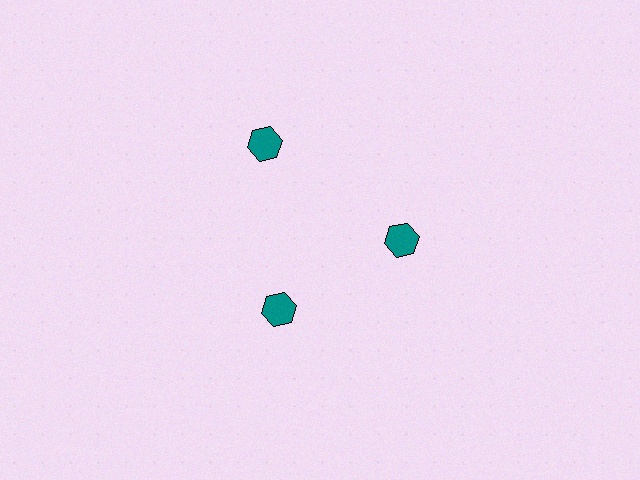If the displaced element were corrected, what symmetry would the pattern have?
It would have 3-fold rotational symmetry — the pattern would map onto itself every 120 degrees.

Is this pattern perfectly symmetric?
No. The 3 teal hexagons are arranged in a ring, but one element near the 11 o'clock position is pushed outward from the center, breaking the 3-fold rotational symmetry.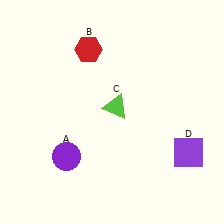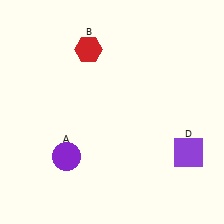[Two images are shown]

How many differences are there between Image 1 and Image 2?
There is 1 difference between the two images.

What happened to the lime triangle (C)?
The lime triangle (C) was removed in Image 2. It was in the top-right area of Image 1.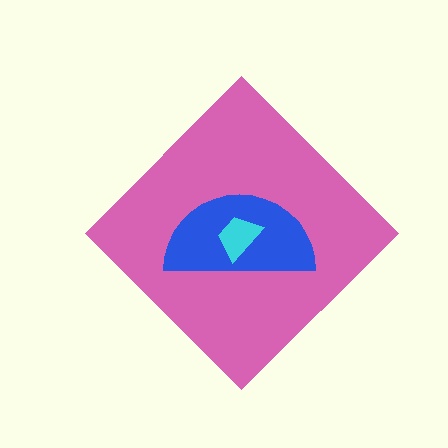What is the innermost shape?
The cyan trapezoid.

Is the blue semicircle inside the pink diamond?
Yes.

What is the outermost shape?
The pink diamond.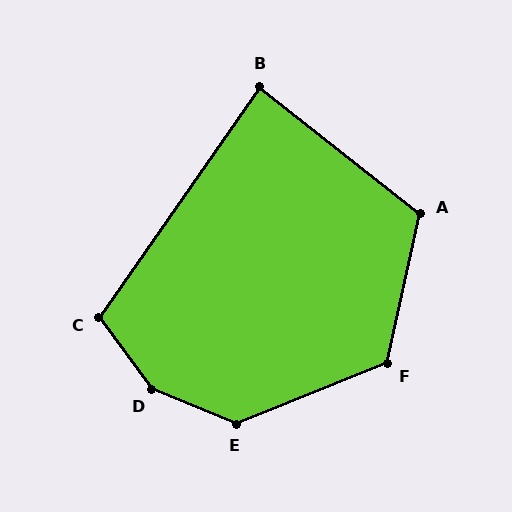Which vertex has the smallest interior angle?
B, at approximately 87 degrees.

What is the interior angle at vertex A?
Approximately 116 degrees (obtuse).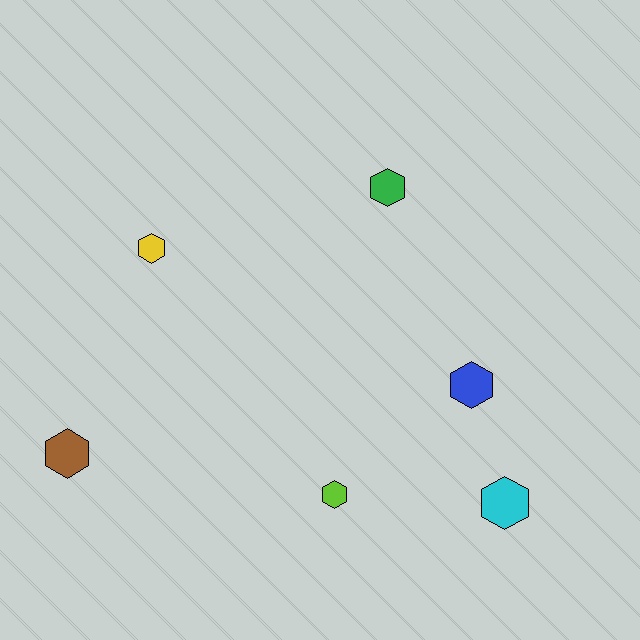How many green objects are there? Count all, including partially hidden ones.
There is 1 green object.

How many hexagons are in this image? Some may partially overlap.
There are 6 hexagons.